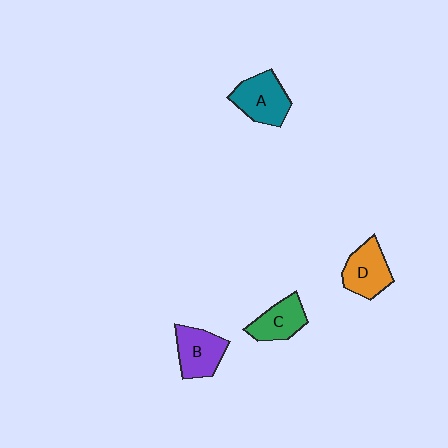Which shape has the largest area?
Shape A (teal).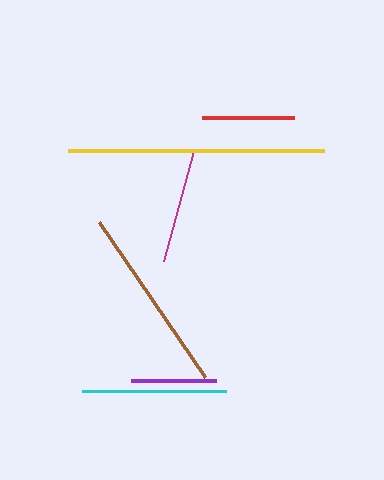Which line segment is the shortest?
The purple line is the shortest at approximately 85 pixels.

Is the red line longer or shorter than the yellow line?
The yellow line is longer than the red line.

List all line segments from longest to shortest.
From longest to shortest: yellow, brown, cyan, magenta, red, purple.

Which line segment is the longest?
The yellow line is the longest at approximately 256 pixels.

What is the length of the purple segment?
The purple segment is approximately 85 pixels long.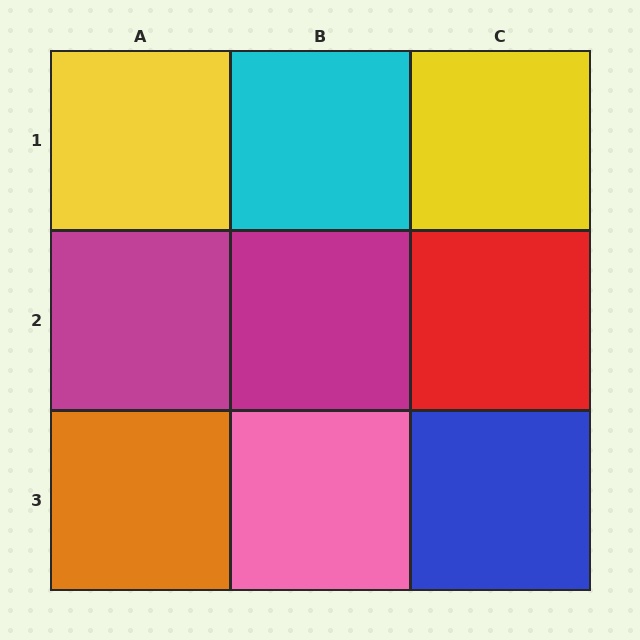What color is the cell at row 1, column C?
Yellow.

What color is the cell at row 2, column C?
Red.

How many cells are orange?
1 cell is orange.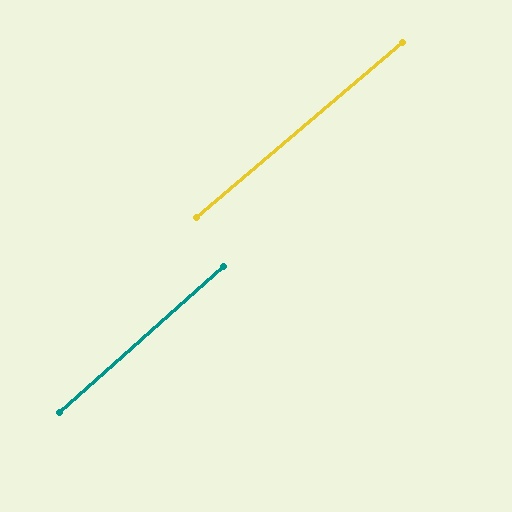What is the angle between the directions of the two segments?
Approximately 2 degrees.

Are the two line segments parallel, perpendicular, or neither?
Parallel — their directions differ by only 1.5°.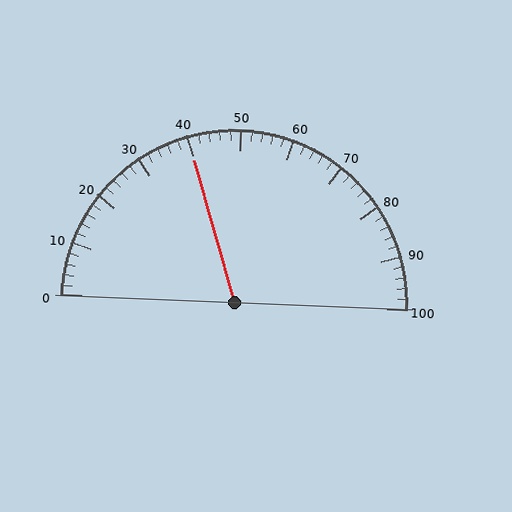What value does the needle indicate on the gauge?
The needle indicates approximately 40.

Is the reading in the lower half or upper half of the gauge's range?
The reading is in the lower half of the range (0 to 100).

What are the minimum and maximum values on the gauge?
The gauge ranges from 0 to 100.